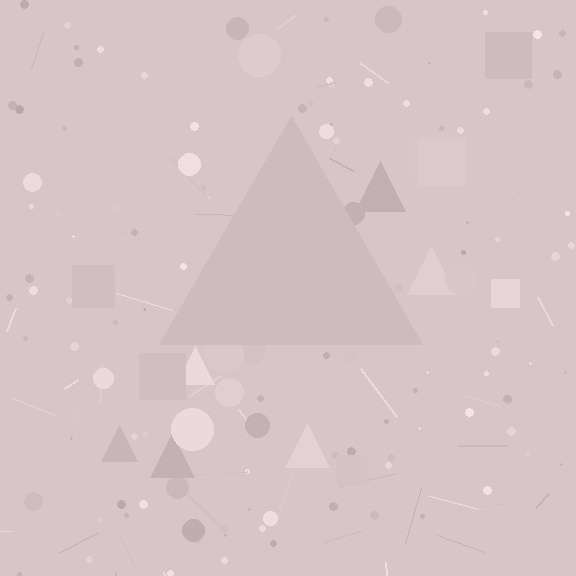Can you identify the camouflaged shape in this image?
The camouflaged shape is a triangle.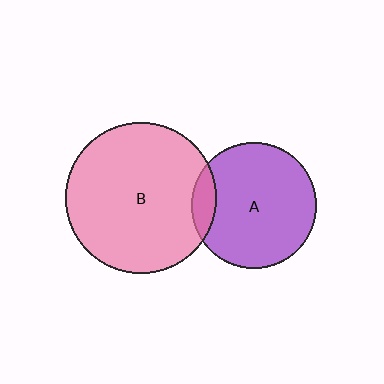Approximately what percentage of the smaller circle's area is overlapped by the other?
Approximately 10%.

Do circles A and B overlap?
Yes.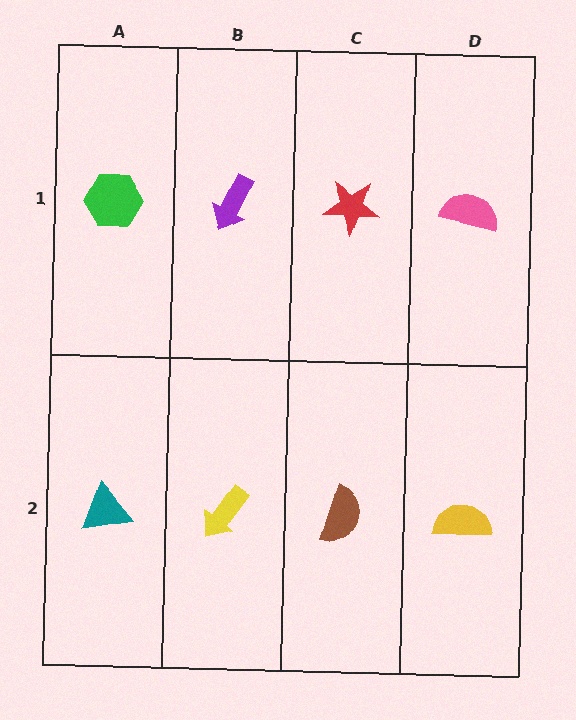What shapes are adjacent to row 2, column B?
A purple arrow (row 1, column B), a teal triangle (row 2, column A), a brown semicircle (row 2, column C).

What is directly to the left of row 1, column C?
A purple arrow.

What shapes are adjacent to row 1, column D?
A yellow semicircle (row 2, column D), a red star (row 1, column C).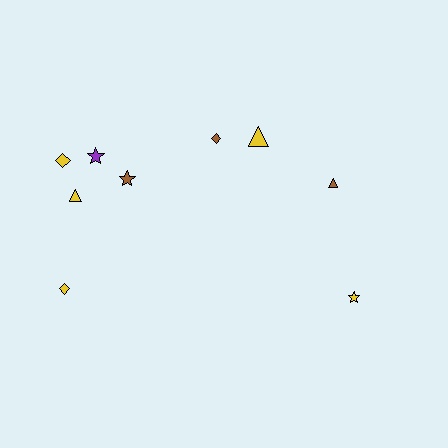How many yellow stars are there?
There is 1 yellow star.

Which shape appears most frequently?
Triangle, with 3 objects.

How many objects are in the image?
There are 9 objects.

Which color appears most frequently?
Yellow, with 5 objects.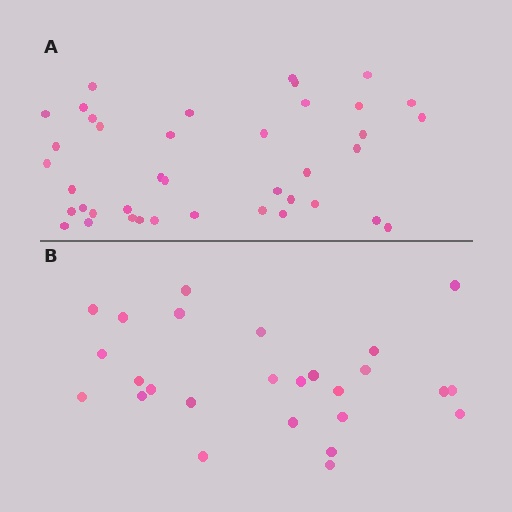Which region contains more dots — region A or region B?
Region A (the top region) has more dots.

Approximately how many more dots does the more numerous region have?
Region A has approximately 15 more dots than region B.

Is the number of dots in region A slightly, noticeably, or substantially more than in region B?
Region A has substantially more. The ratio is roughly 1.5 to 1.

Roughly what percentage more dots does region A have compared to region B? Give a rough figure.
About 55% more.